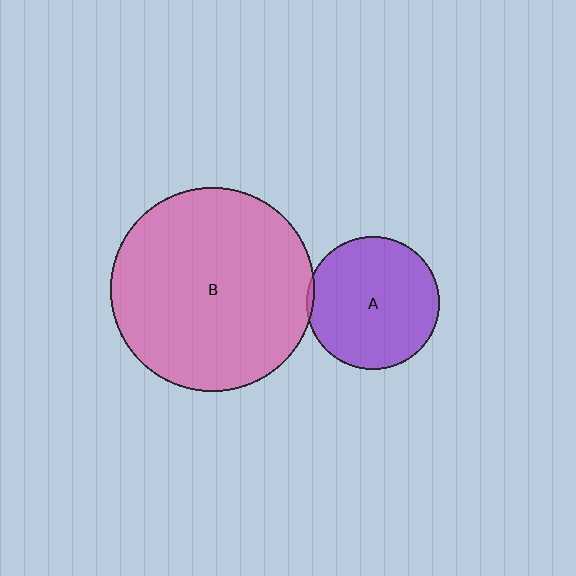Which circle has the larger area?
Circle B (pink).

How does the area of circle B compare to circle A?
Approximately 2.4 times.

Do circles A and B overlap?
Yes.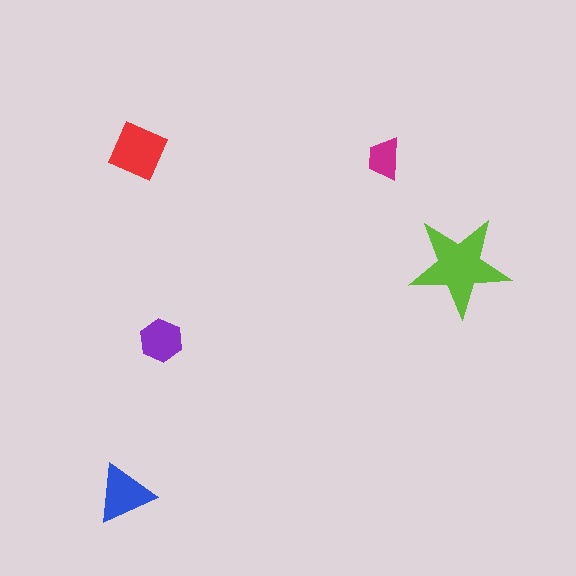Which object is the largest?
The lime star.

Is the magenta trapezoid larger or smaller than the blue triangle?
Smaller.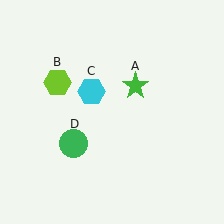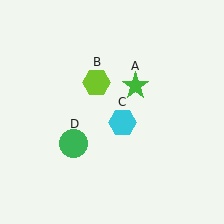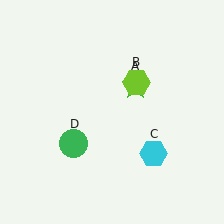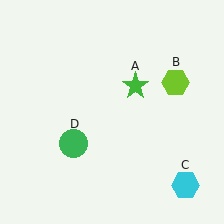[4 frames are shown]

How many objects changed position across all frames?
2 objects changed position: lime hexagon (object B), cyan hexagon (object C).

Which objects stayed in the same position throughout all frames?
Green star (object A) and green circle (object D) remained stationary.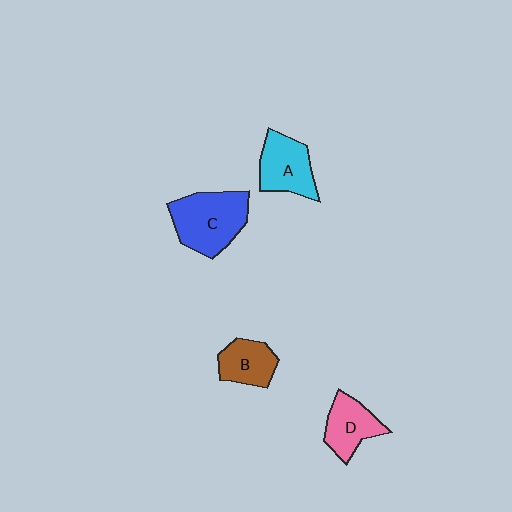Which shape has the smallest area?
Shape B (brown).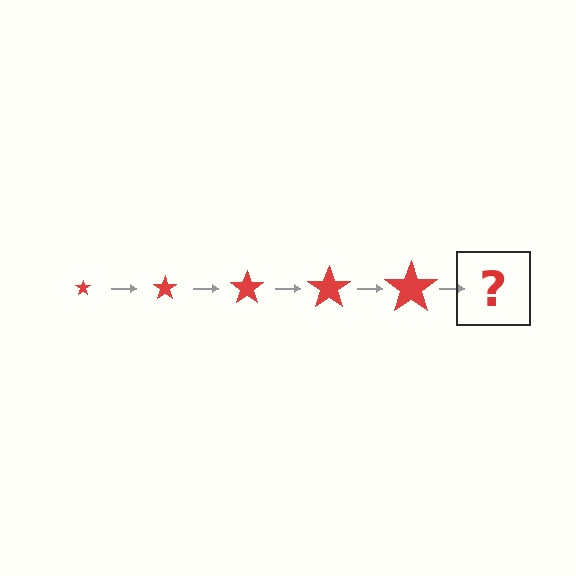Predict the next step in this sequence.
The next step is a red star, larger than the previous one.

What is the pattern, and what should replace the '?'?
The pattern is that the star gets progressively larger each step. The '?' should be a red star, larger than the previous one.